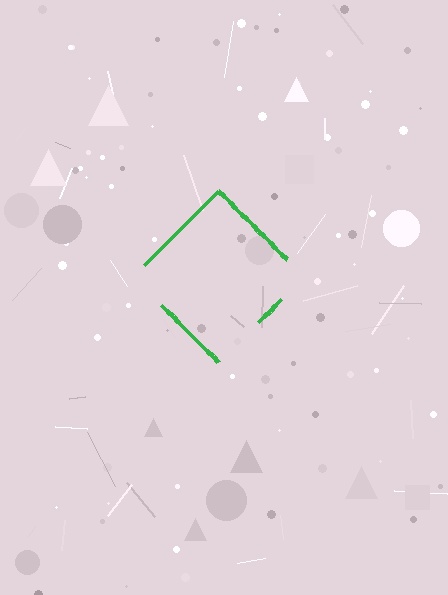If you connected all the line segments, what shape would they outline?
They would outline a diamond.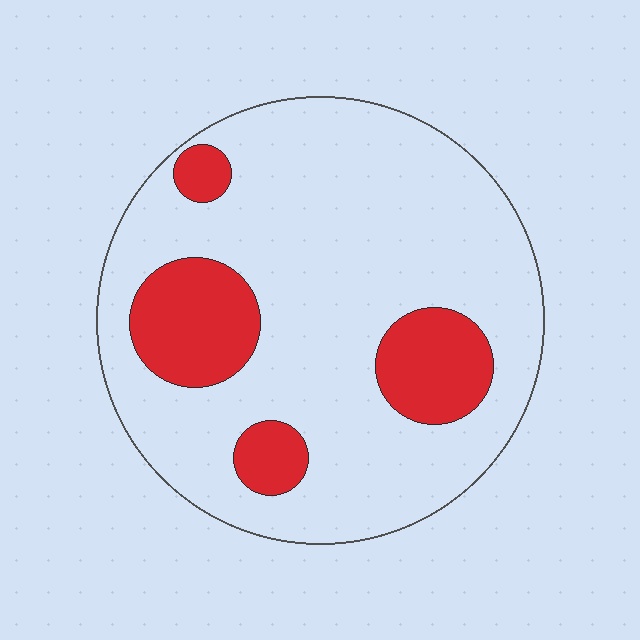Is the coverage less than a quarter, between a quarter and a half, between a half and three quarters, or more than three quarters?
Less than a quarter.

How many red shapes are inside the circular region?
4.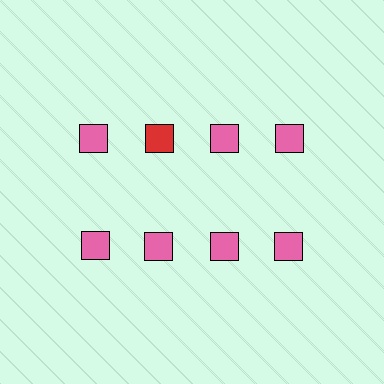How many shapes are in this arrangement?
There are 8 shapes arranged in a grid pattern.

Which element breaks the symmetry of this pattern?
The red square in the top row, second from left column breaks the symmetry. All other shapes are pink squares.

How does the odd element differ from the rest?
It has a different color: red instead of pink.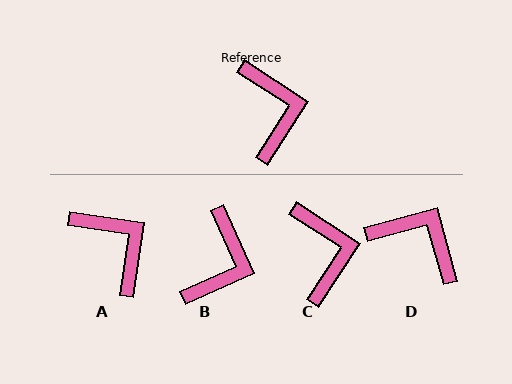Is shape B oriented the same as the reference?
No, it is off by about 33 degrees.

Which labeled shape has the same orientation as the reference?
C.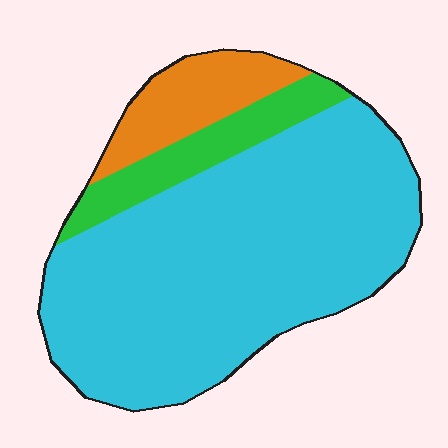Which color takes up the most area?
Cyan, at roughly 75%.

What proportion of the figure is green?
Green takes up about one eighth (1/8) of the figure.